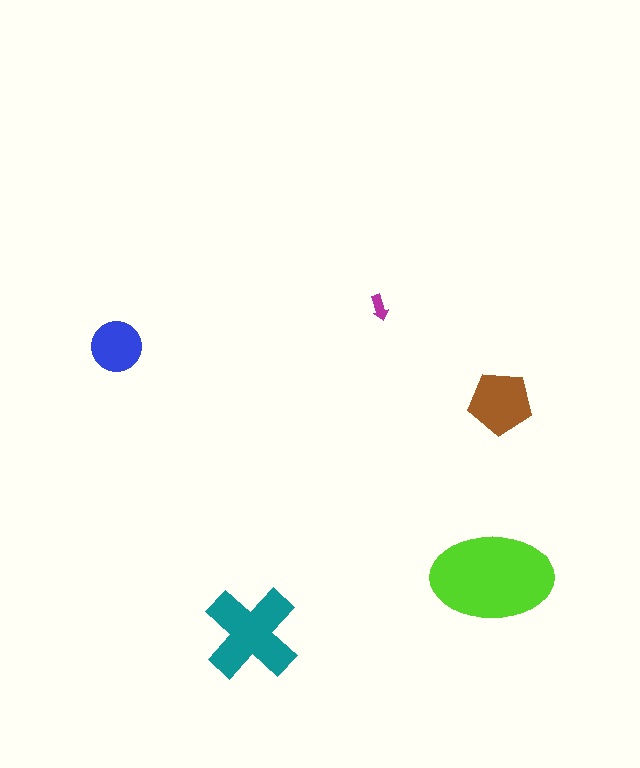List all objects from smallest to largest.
The magenta arrow, the blue circle, the brown pentagon, the teal cross, the lime ellipse.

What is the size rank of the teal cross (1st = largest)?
2nd.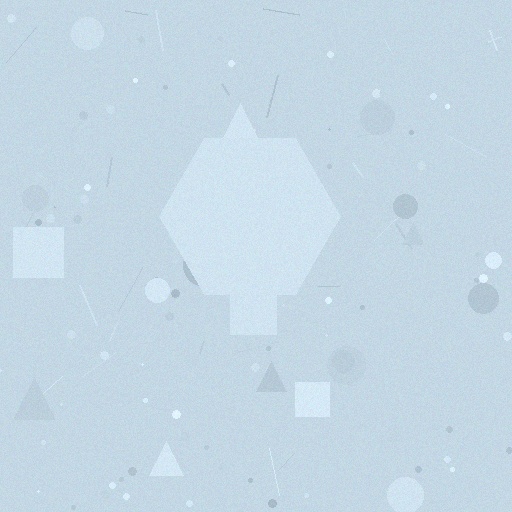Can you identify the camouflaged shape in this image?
The camouflaged shape is a hexagon.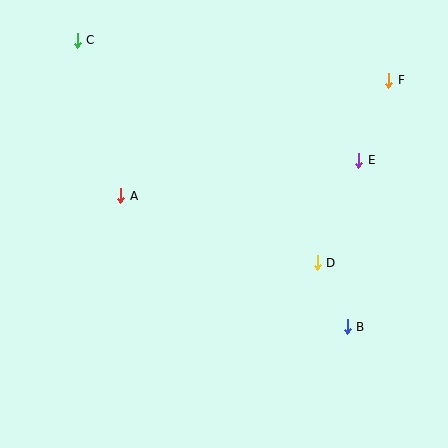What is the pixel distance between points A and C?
The distance between A and C is 161 pixels.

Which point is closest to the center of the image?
Point D at (317, 263) is closest to the center.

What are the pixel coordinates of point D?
Point D is at (317, 263).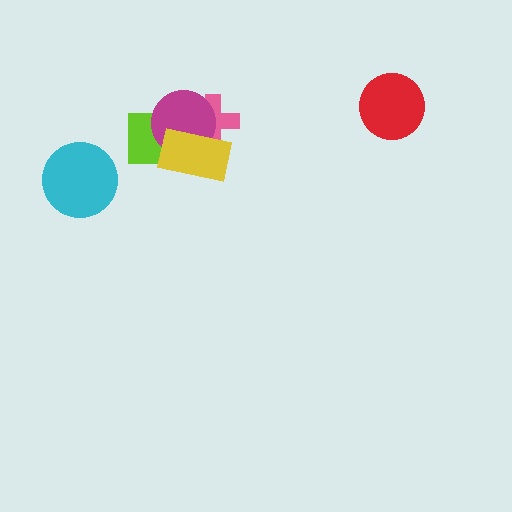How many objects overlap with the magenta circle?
3 objects overlap with the magenta circle.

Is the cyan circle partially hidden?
No, no other shape covers it.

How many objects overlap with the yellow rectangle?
3 objects overlap with the yellow rectangle.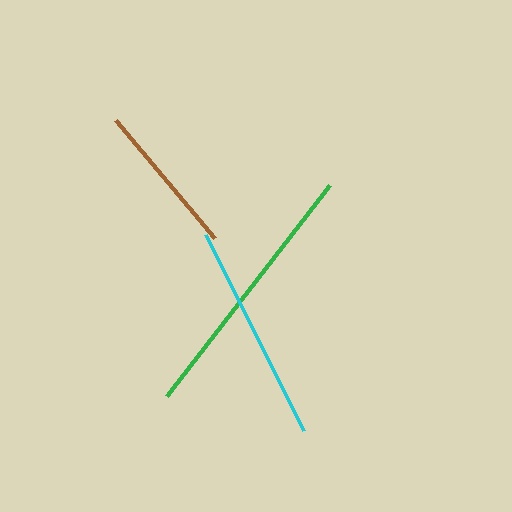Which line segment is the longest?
The green line is the longest at approximately 267 pixels.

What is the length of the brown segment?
The brown segment is approximately 154 pixels long.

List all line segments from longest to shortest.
From longest to shortest: green, cyan, brown.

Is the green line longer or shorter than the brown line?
The green line is longer than the brown line.